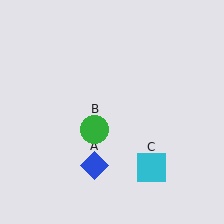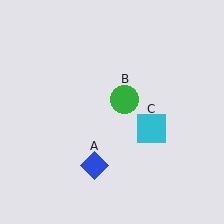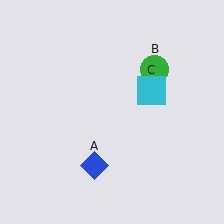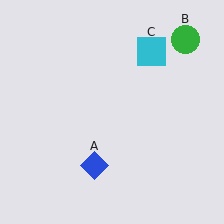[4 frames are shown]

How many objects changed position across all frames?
2 objects changed position: green circle (object B), cyan square (object C).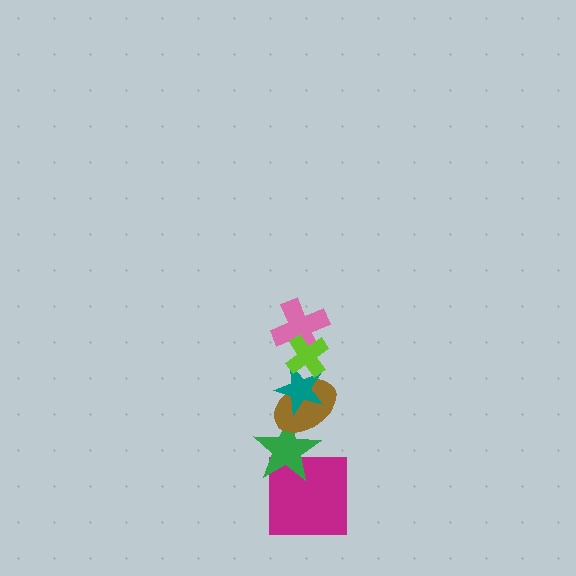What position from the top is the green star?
The green star is 5th from the top.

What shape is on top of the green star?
The brown ellipse is on top of the green star.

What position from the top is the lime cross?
The lime cross is 1st from the top.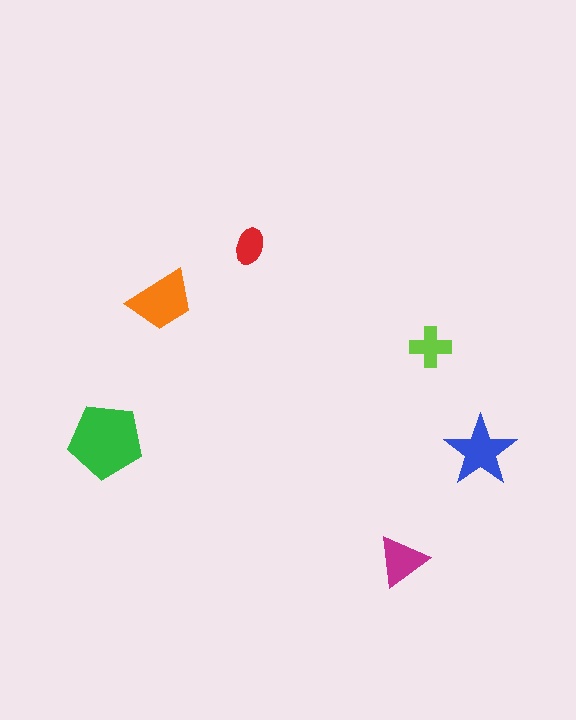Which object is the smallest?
The red ellipse.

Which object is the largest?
The green pentagon.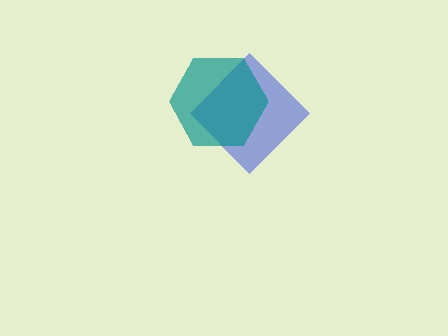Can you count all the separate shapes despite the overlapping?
Yes, there are 2 separate shapes.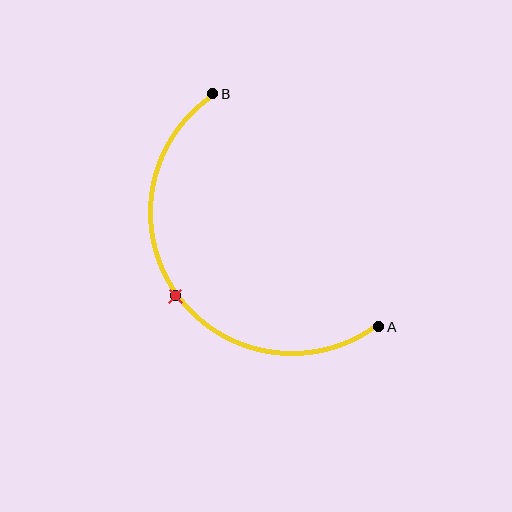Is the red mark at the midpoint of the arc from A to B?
Yes. The red mark lies on the arc at equal arc-length from both A and B — it is the arc midpoint.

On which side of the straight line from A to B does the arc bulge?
The arc bulges below and to the left of the straight line connecting A and B.